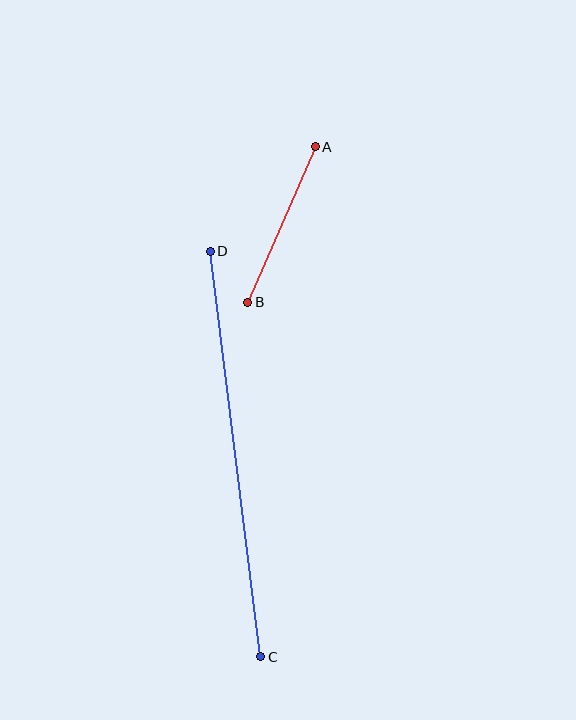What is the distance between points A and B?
The distance is approximately 170 pixels.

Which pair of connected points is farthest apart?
Points C and D are farthest apart.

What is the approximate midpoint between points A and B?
The midpoint is at approximately (281, 225) pixels.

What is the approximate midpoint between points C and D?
The midpoint is at approximately (235, 454) pixels.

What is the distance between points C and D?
The distance is approximately 409 pixels.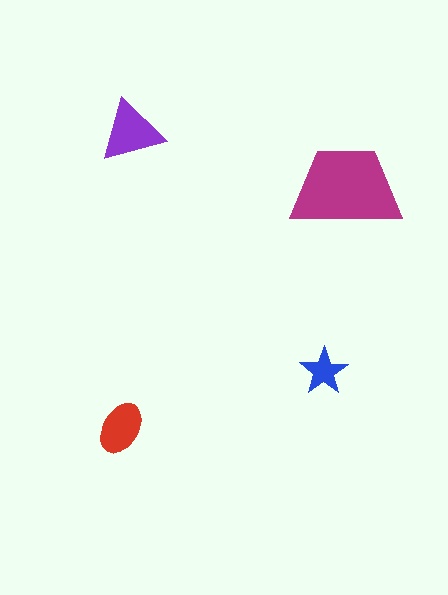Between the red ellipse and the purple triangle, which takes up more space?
The purple triangle.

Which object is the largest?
The magenta trapezoid.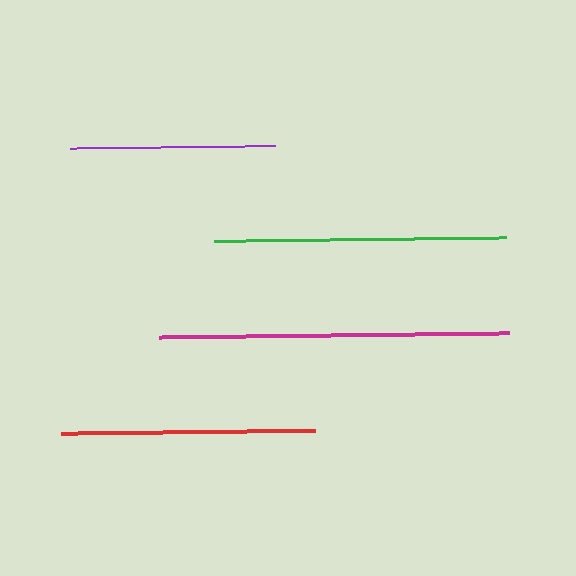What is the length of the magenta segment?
The magenta segment is approximately 350 pixels long.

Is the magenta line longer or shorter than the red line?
The magenta line is longer than the red line.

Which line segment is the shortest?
The purple line is the shortest at approximately 205 pixels.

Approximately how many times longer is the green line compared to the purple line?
The green line is approximately 1.4 times the length of the purple line.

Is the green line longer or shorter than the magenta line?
The magenta line is longer than the green line.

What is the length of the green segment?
The green segment is approximately 292 pixels long.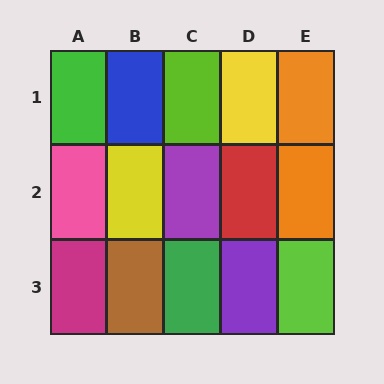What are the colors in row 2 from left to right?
Pink, yellow, purple, red, orange.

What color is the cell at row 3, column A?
Magenta.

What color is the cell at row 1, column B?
Blue.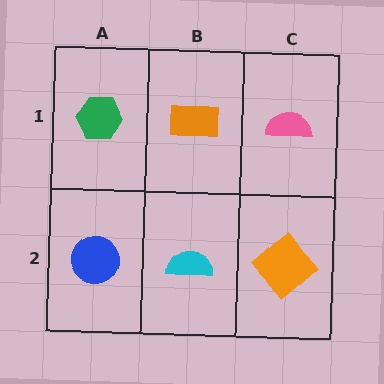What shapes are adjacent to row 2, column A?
A green hexagon (row 1, column A), a cyan semicircle (row 2, column B).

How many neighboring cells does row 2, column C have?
2.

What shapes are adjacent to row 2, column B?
An orange rectangle (row 1, column B), a blue circle (row 2, column A), an orange diamond (row 2, column C).